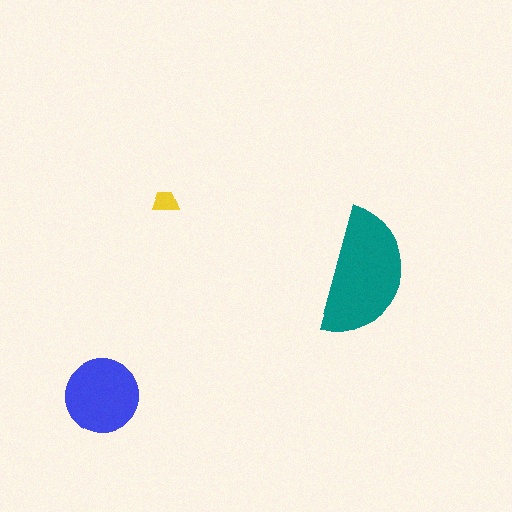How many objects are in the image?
There are 3 objects in the image.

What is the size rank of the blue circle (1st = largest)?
2nd.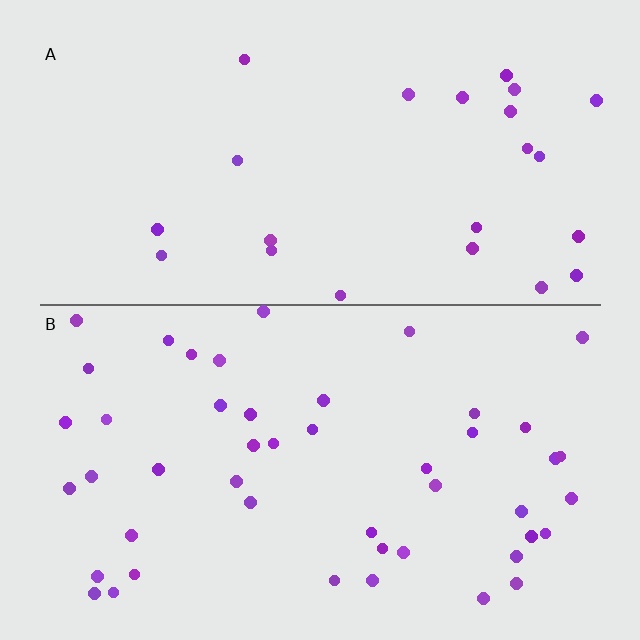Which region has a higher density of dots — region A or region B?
B (the bottom).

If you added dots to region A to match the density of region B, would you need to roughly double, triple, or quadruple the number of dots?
Approximately double.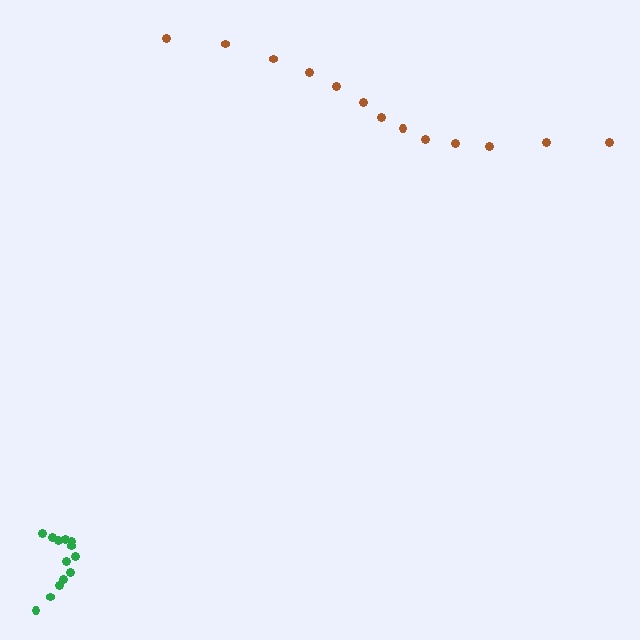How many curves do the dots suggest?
There are 2 distinct paths.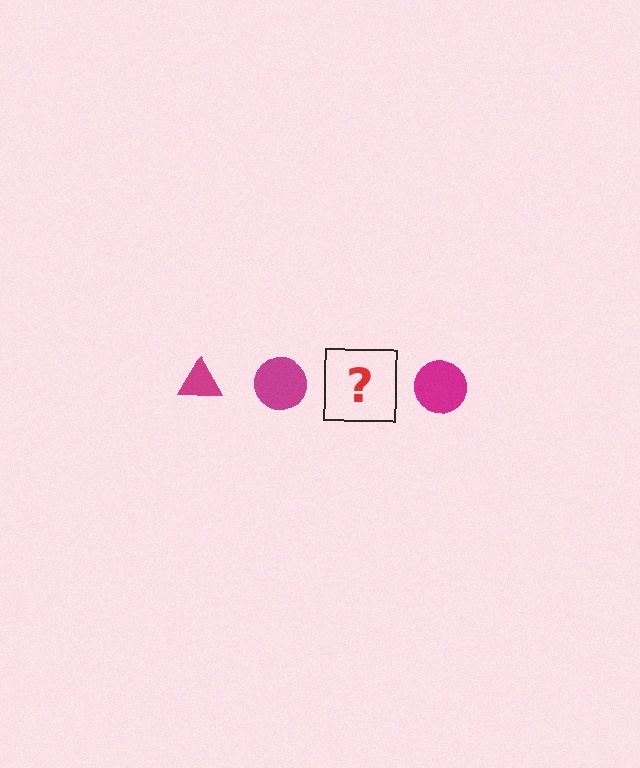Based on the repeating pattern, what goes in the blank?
The blank should be a magenta triangle.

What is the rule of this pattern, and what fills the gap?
The rule is that the pattern cycles through triangle, circle shapes in magenta. The gap should be filled with a magenta triangle.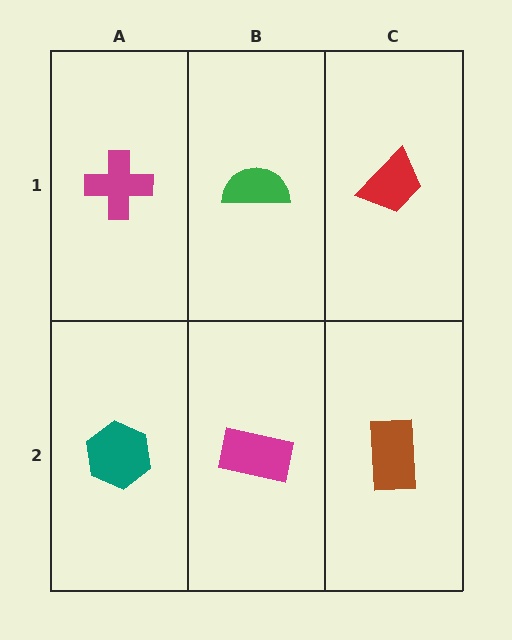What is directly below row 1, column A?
A teal hexagon.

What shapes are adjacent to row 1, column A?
A teal hexagon (row 2, column A), a green semicircle (row 1, column B).